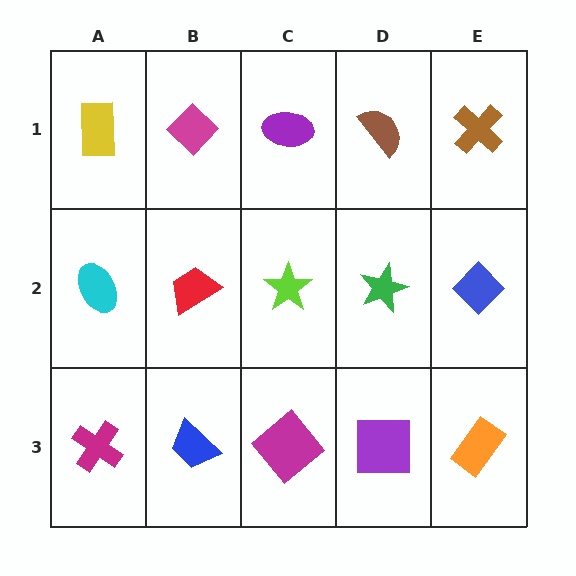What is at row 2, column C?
A lime star.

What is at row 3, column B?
A blue trapezoid.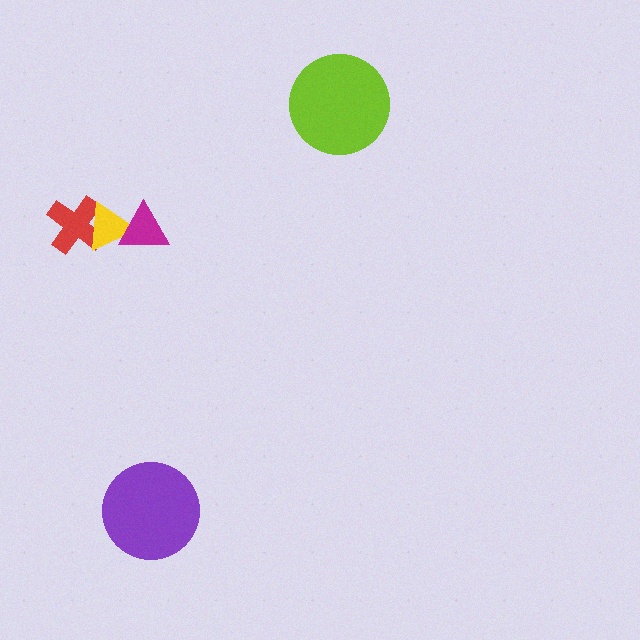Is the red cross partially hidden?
Yes, it is partially covered by another shape.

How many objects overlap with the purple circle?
0 objects overlap with the purple circle.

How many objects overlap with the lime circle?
0 objects overlap with the lime circle.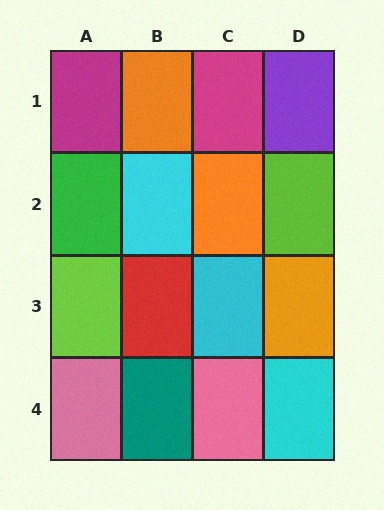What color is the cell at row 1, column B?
Orange.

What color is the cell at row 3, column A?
Lime.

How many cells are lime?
2 cells are lime.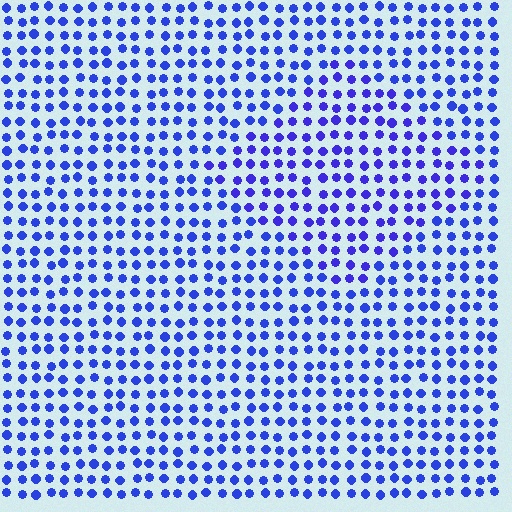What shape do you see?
I see a diamond.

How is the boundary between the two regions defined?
The boundary is defined purely by a slight shift in hue (about 15 degrees). Spacing, size, and orientation are identical on both sides.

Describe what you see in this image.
The image is filled with small blue elements in a uniform arrangement. A diamond-shaped region is visible where the elements are tinted to a slightly different hue, forming a subtle color boundary.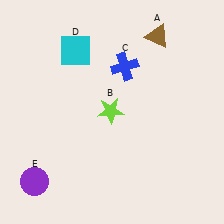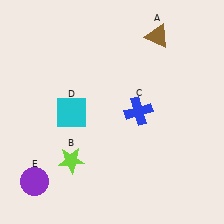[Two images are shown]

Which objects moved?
The objects that moved are: the lime star (B), the blue cross (C), the cyan square (D).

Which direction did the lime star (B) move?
The lime star (B) moved down.